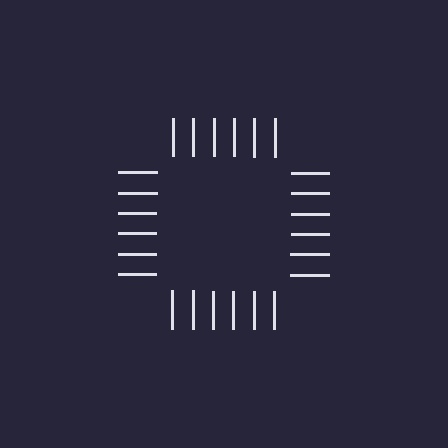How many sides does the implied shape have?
4 sides — the line-ends trace a square.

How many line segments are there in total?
24 — 6 along each of the 4 edges.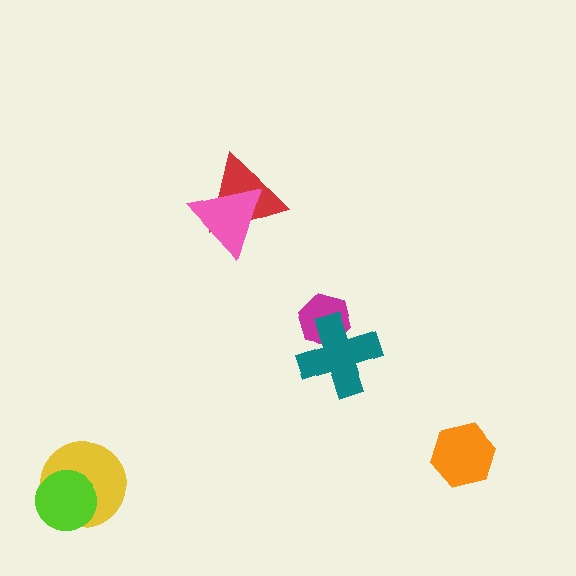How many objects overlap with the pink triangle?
1 object overlaps with the pink triangle.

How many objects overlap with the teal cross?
1 object overlaps with the teal cross.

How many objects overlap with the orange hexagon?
0 objects overlap with the orange hexagon.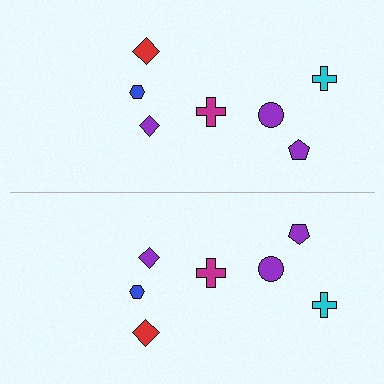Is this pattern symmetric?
Yes, this pattern has bilateral (reflection) symmetry.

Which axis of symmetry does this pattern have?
The pattern has a horizontal axis of symmetry running through the center of the image.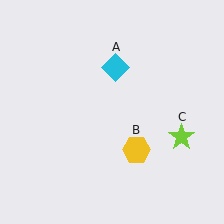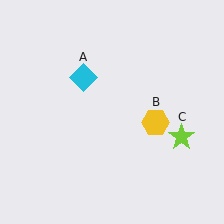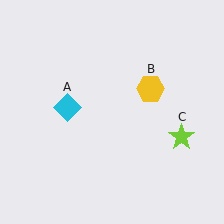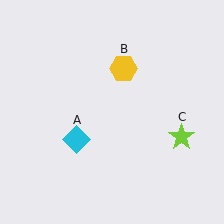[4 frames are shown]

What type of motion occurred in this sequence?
The cyan diamond (object A), yellow hexagon (object B) rotated counterclockwise around the center of the scene.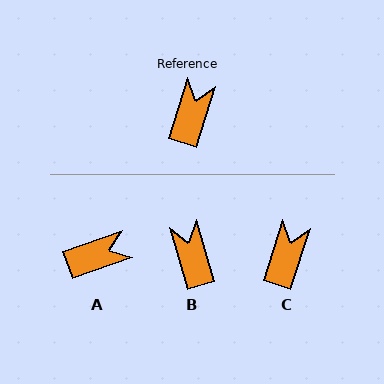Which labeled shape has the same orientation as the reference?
C.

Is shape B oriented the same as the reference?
No, it is off by about 34 degrees.